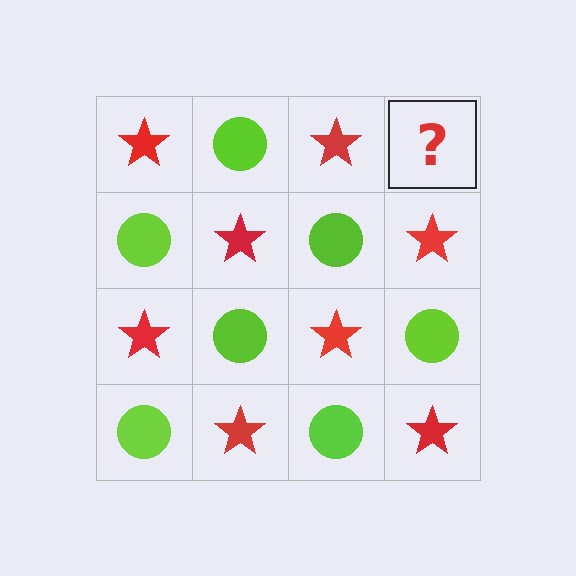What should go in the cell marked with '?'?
The missing cell should contain a lime circle.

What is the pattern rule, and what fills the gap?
The rule is that it alternates red star and lime circle in a checkerboard pattern. The gap should be filled with a lime circle.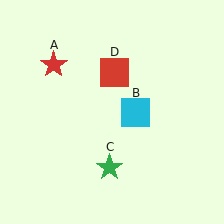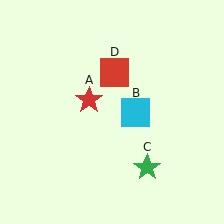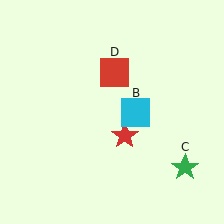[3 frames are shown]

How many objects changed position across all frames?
2 objects changed position: red star (object A), green star (object C).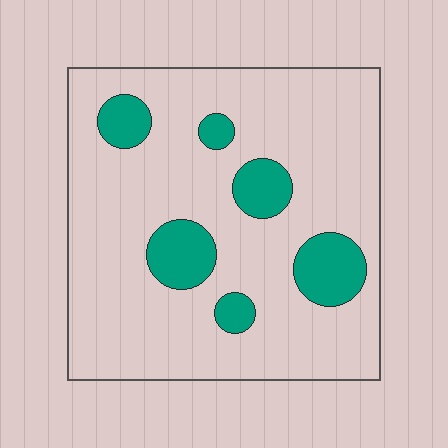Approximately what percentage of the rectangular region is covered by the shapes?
Approximately 15%.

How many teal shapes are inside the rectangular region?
6.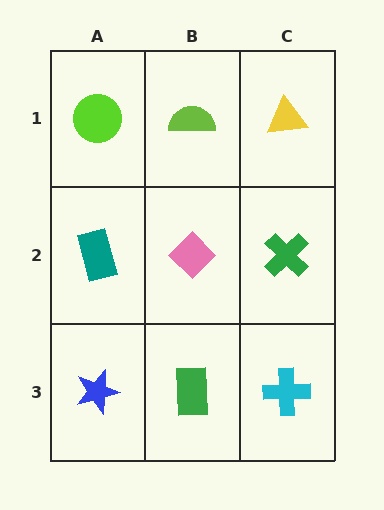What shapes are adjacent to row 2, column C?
A yellow triangle (row 1, column C), a cyan cross (row 3, column C), a pink diamond (row 2, column B).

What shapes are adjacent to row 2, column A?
A lime circle (row 1, column A), a blue star (row 3, column A), a pink diamond (row 2, column B).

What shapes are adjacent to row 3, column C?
A green cross (row 2, column C), a green rectangle (row 3, column B).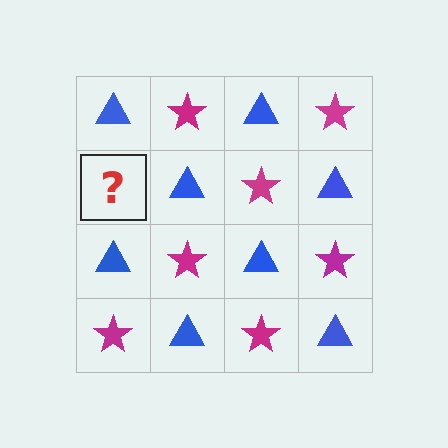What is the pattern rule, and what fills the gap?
The rule is that it alternates blue triangle and magenta star in a checkerboard pattern. The gap should be filled with a magenta star.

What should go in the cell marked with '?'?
The missing cell should contain a magenta star.